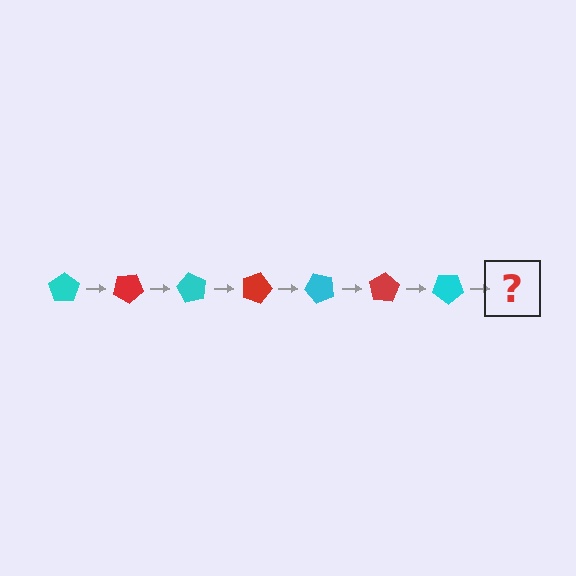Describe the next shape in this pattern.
It should be a red pentagon, rotated 210 degrees from the start.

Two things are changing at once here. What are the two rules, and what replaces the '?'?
The two rules are that it rotates 30 degrees each step and the color cycles through cyan and red. The '?' should be a red pentagon, rotated 210 degrees from the start.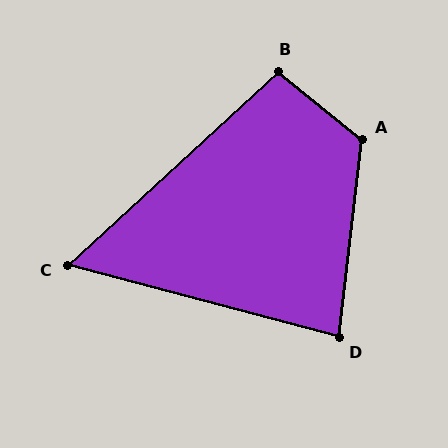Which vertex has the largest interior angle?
A, at approximately 122 degrees.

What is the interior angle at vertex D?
Approximately 82 degrees (acute).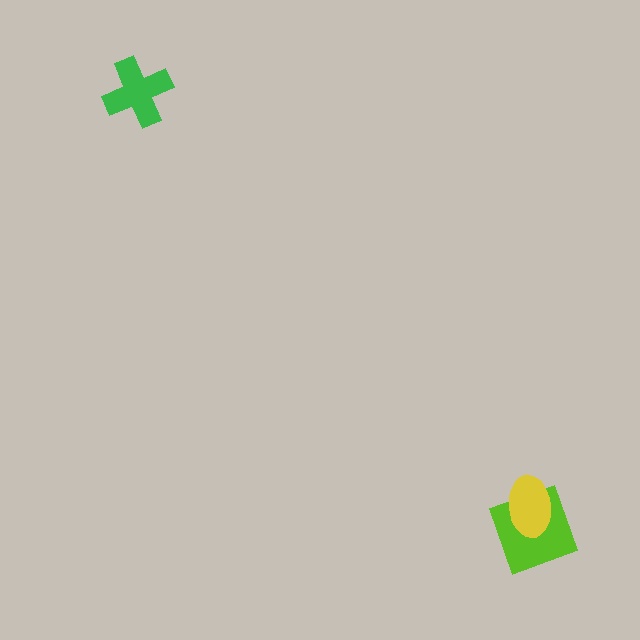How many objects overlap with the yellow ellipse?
1 object overlaps with the yellow ellipse.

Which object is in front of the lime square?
The yellow ellipse is in front of the lime square.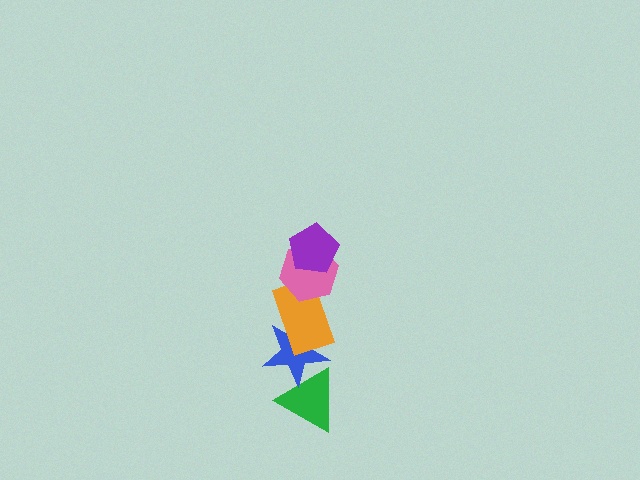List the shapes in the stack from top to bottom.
From top to bottom: the purple pentagon, the pink hexagon, the orange rectangle, the blue star, the green triangle.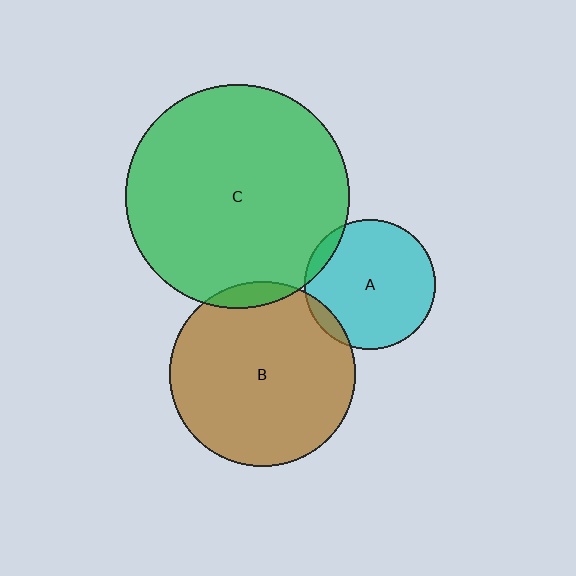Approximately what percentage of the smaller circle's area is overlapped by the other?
Approximately 5%.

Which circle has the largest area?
Circle C (green).